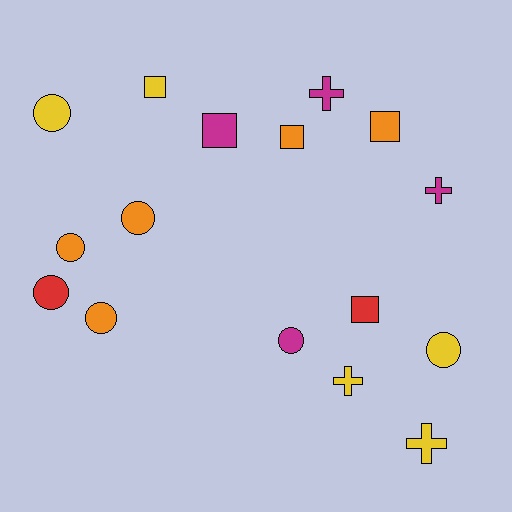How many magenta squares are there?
There is 1 magenta square.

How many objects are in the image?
There are 16 objects.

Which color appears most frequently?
Orange, with 5 objects.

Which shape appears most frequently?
Circle, with 7 objects.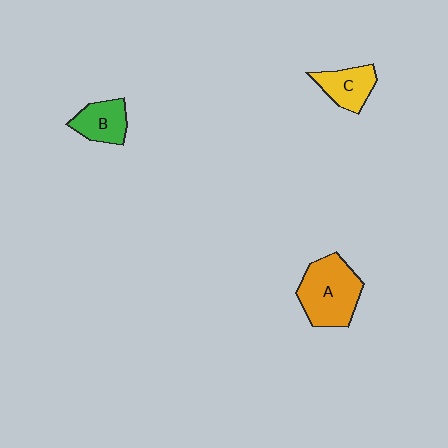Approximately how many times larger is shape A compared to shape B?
Approximately 1.8 times.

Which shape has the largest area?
Shape A (orange).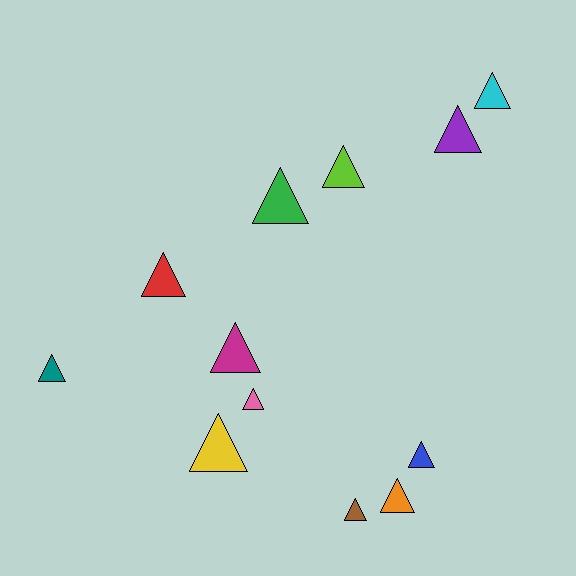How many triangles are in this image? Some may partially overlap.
There are 12 triangles.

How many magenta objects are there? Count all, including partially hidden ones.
There is 1 magenta object.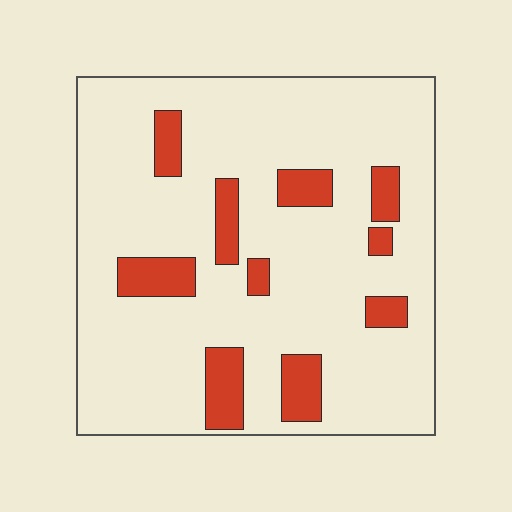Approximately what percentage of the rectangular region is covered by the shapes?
Approximately 15%.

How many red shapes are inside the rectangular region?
10.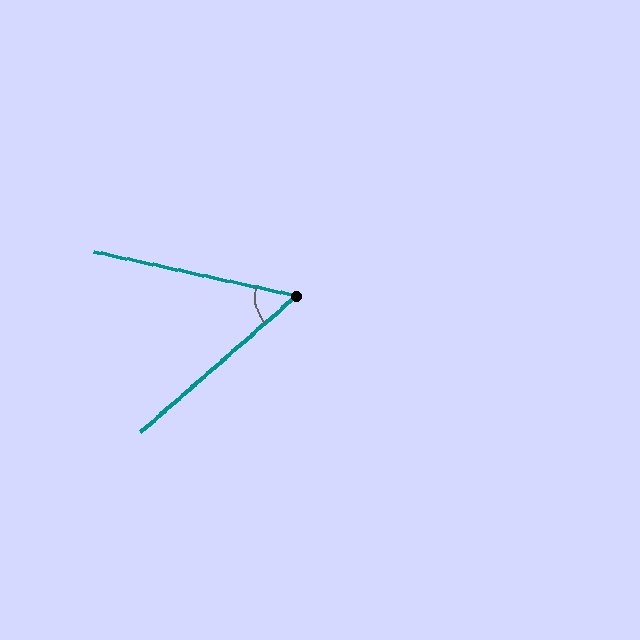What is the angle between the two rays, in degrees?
Approximately 54 degrees.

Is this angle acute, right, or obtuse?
It is acute.